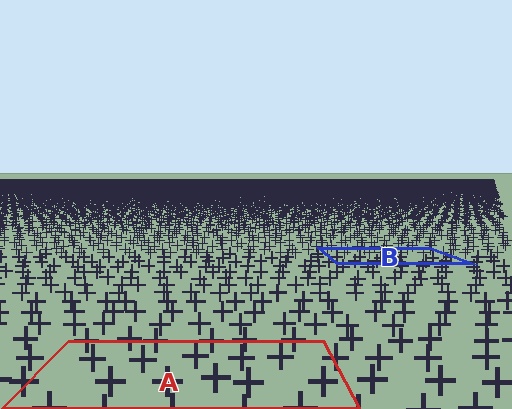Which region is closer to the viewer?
Region A is closer. The texture elements there are larger and more spread out.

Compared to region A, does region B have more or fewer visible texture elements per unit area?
Region B has more texture elements per unit area — they are packed more densely because it is farther away.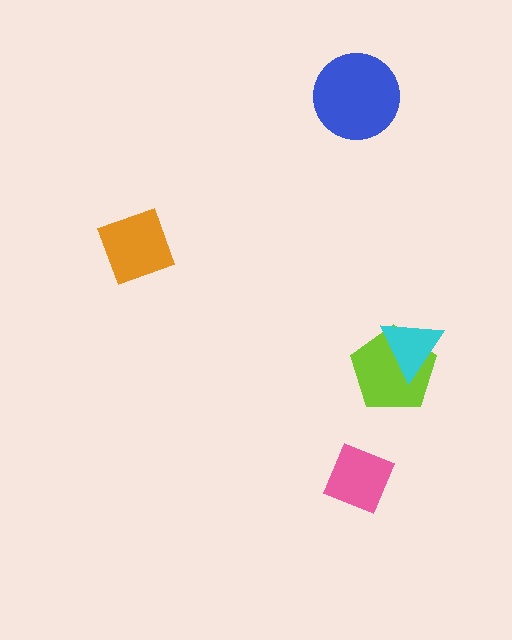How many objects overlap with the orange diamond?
0 objects overlap with the orange diamond.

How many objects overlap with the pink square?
0 objects overlap with the pink square.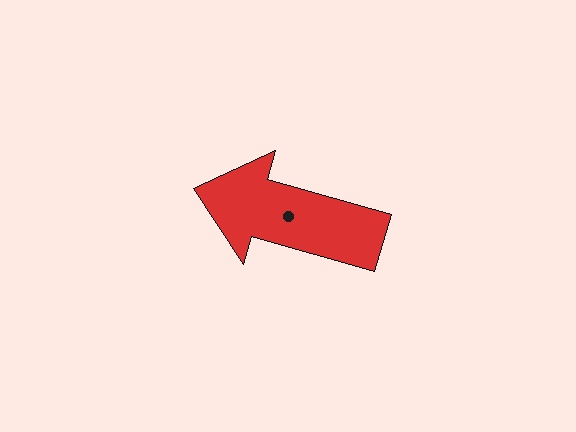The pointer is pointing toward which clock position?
Roughly 10 o'clock.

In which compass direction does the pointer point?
West.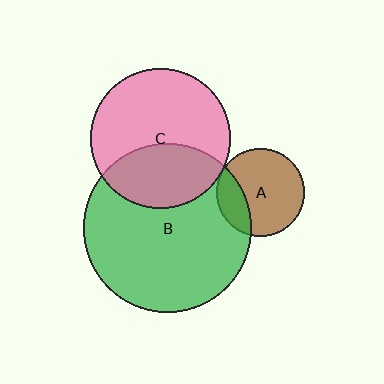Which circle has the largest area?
Circle B (green).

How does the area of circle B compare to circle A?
Approximately 3.7 times.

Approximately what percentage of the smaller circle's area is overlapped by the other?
Approximately 35%.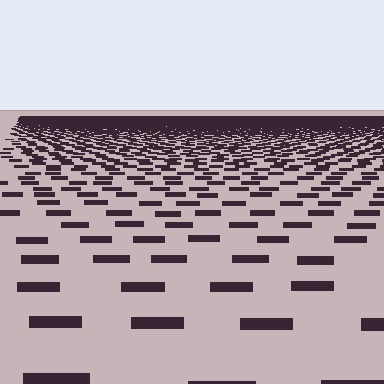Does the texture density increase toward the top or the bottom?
Density increases toward the top.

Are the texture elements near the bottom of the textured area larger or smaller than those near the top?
Larger. Near the bottom, elements are closer to the viewer and appear at a bigger on-screen size.